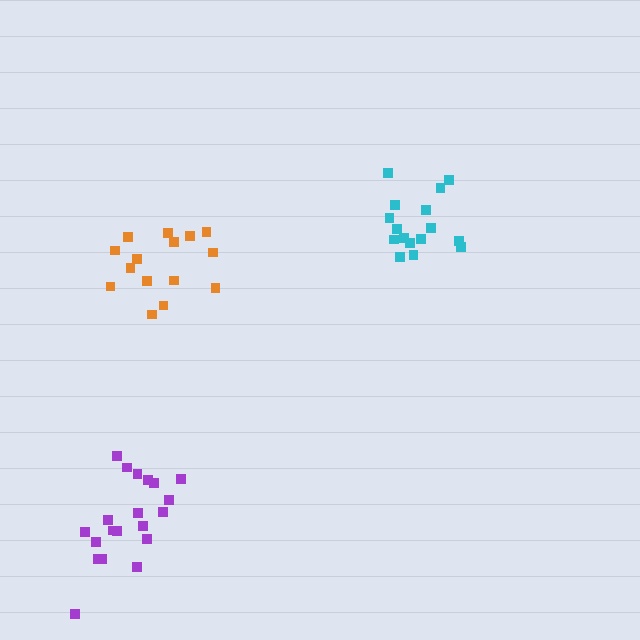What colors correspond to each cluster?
The clusters are colored: cyan, purple, orange.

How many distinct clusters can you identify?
There are 3 distinct clusters.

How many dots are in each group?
Group 1: 16 dots, Group 2: 20 dots, Group 3: 15 dots (51 total).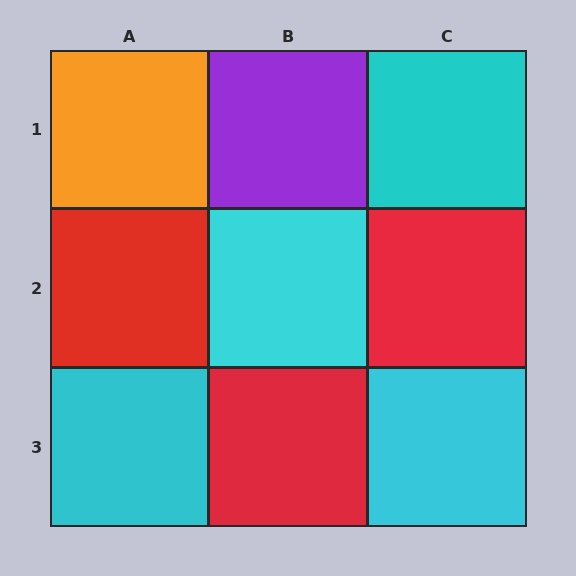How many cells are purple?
1 cell is purple.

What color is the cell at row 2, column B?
Cyan.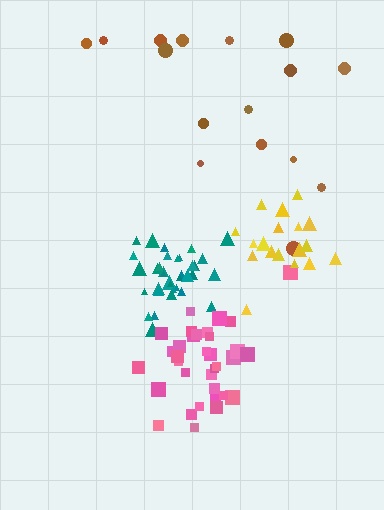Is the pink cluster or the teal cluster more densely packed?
Teal.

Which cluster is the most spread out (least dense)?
Brown.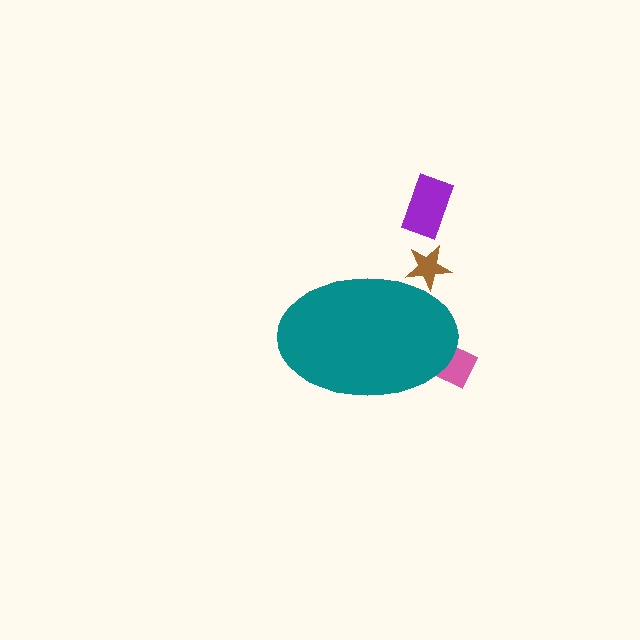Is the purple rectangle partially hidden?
No, the purple rectangle is fully visible.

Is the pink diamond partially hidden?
Yes, the pink diamond is partially hidden behind the teal ellipse.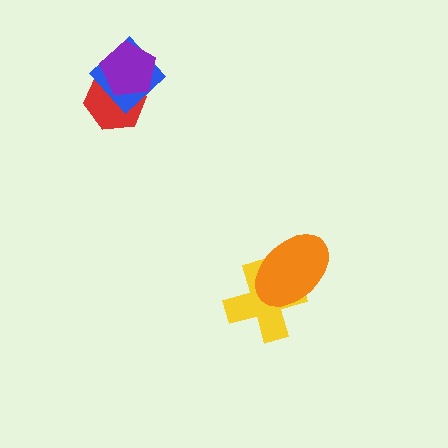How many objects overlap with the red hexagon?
2 objects overlap with the red hexagon.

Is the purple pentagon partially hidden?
No, no other shape covers it.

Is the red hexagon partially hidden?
Yes, it is partially covered by another shape.